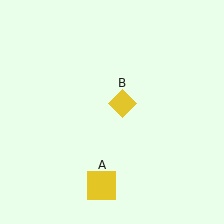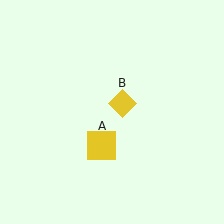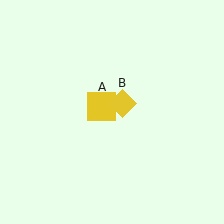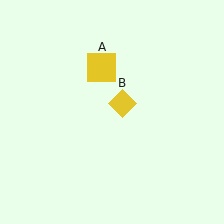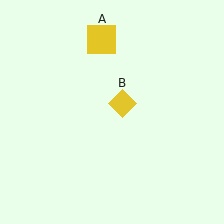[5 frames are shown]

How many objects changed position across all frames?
1 object changed position: yellow square (object A).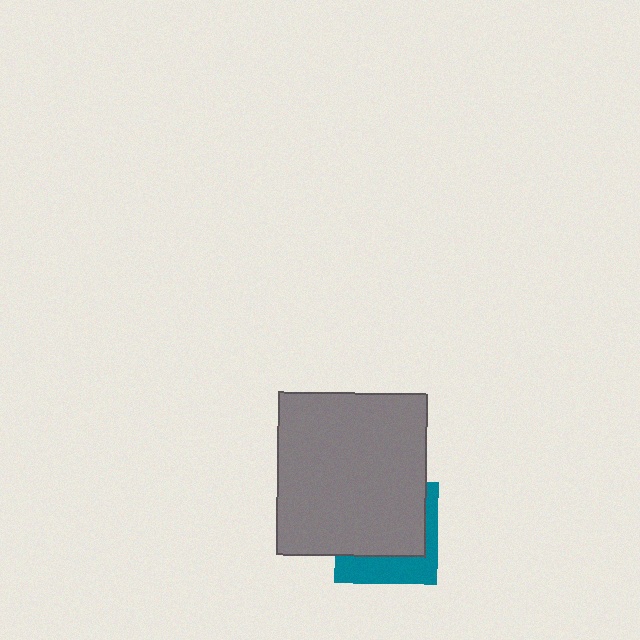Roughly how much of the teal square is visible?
A small part of it is visible (roughly 35%).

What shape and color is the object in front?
The object in front is a gray rectangle.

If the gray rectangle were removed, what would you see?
You would see the complete teal square.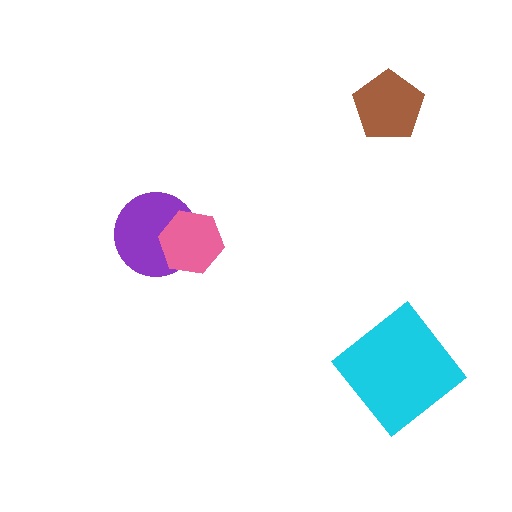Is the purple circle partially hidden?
Yes, it is partially covered by another shape.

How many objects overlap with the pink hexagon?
1 object overlaps with the pink hexagon.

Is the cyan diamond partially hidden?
No, no other shape covers it.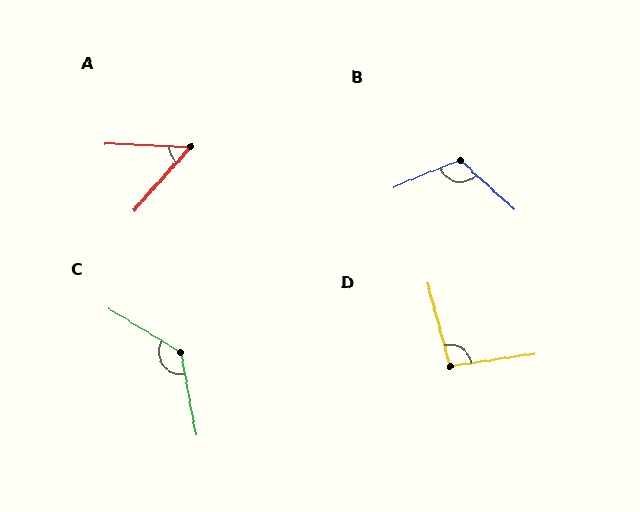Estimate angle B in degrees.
Approximately 115 degrees.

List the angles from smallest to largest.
A (50°), D (97°), B (115°), C (131°).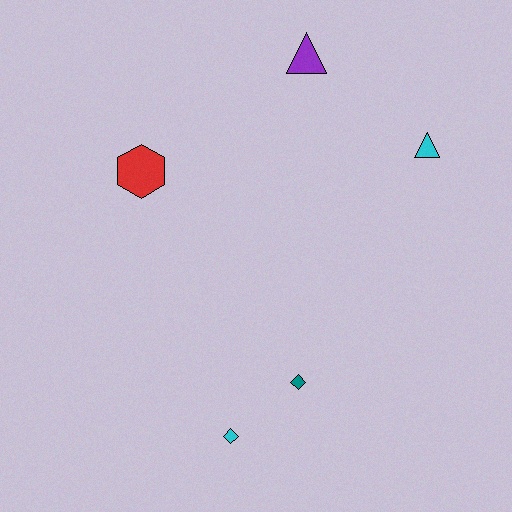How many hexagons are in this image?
There is 1 hexagon.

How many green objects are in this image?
There are no green objects.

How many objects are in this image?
There are 5 objects.